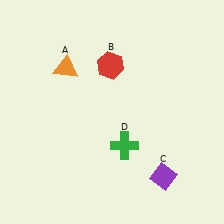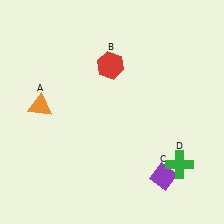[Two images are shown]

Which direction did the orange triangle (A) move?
The orange triangle (A) moved down.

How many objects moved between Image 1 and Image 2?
2 objects moved between the two images.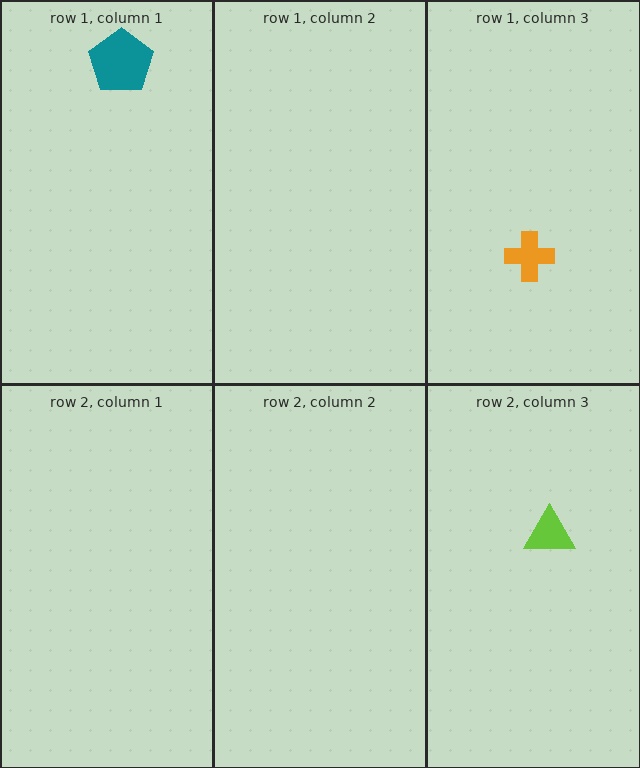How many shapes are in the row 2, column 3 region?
1.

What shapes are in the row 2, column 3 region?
The lime triangle.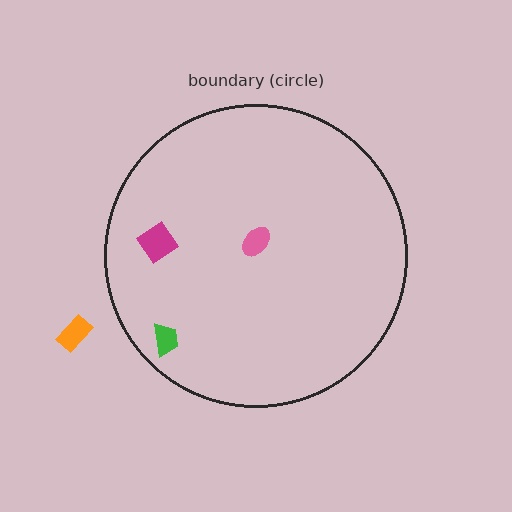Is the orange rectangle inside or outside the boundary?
Outside.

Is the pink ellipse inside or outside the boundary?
Inside.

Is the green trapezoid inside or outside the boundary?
Inside.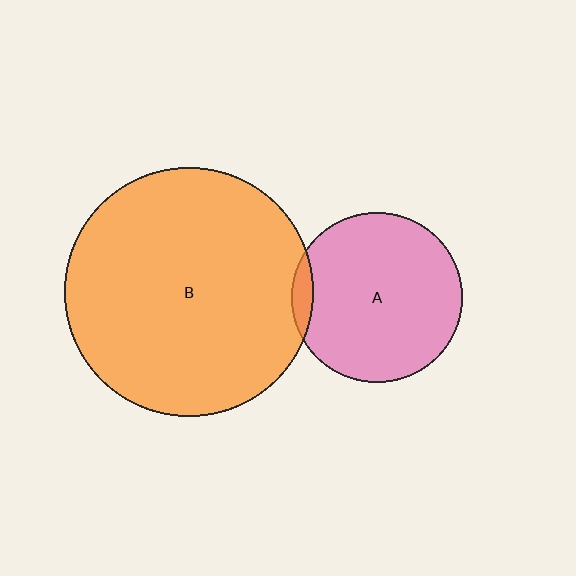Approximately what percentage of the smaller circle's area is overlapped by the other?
Approximately 5%.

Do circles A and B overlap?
Yes.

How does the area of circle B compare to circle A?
Approximately 2.1 times.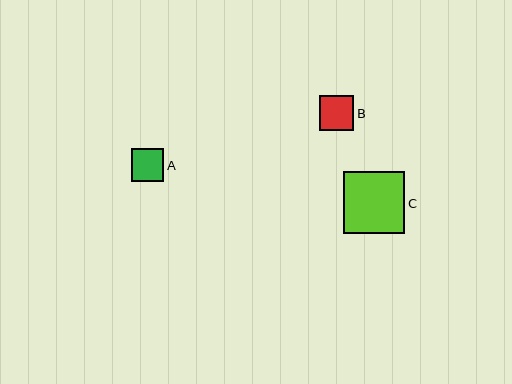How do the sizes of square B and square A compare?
Square B and square A are approximately the same size.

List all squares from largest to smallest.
From largest to smallest: C, B, A.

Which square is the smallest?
Square A is the smallest with a size of approximately 33 pixels.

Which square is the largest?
Square C is the largest with a size of approximately 61 pixels.